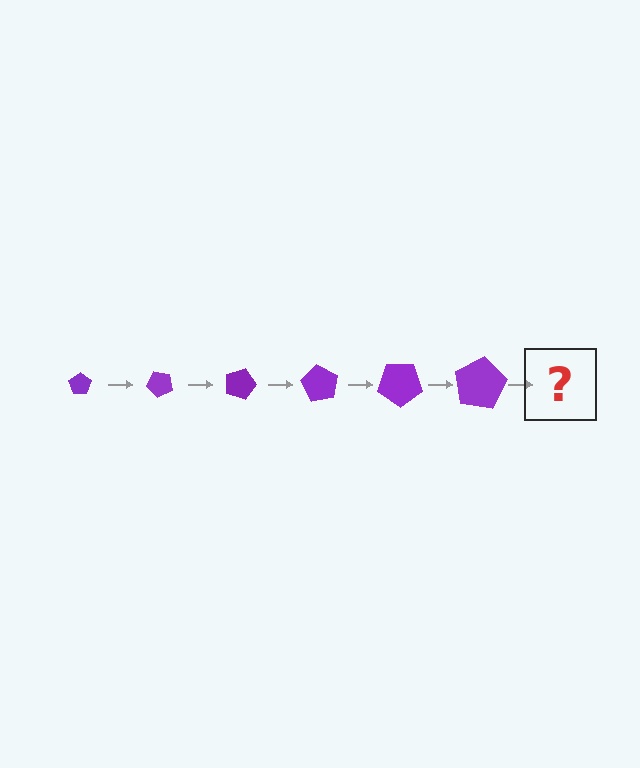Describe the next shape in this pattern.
It should be a pentagon, larger than the previous one and rotated 270 degrees from the start.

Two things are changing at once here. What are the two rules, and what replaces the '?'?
The two rules are that the pentagon grows larger each step and it rotates 45 degrees each step. The '?' should be a pentagon, larger than the previous one and rotated 270 degrees from the start.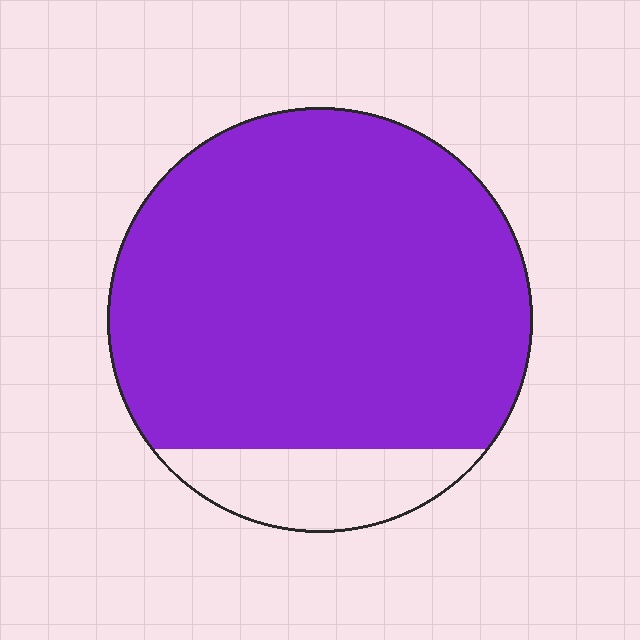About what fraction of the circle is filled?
About seven eighths (7/8).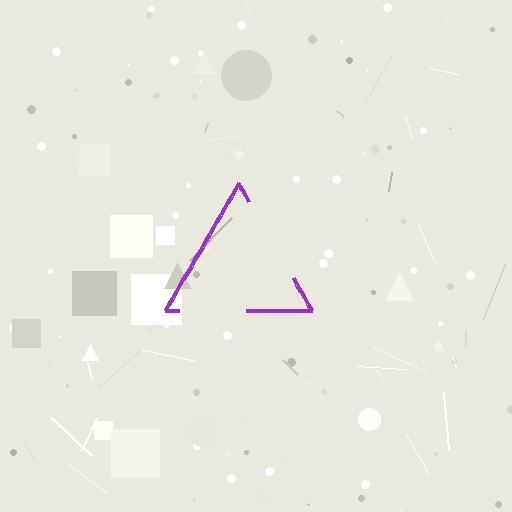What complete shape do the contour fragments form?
The contour fragments form a triangle.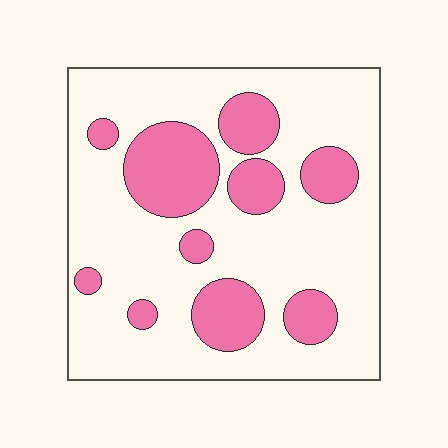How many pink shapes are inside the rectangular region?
10.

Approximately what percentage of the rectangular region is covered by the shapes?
Approximately 25%.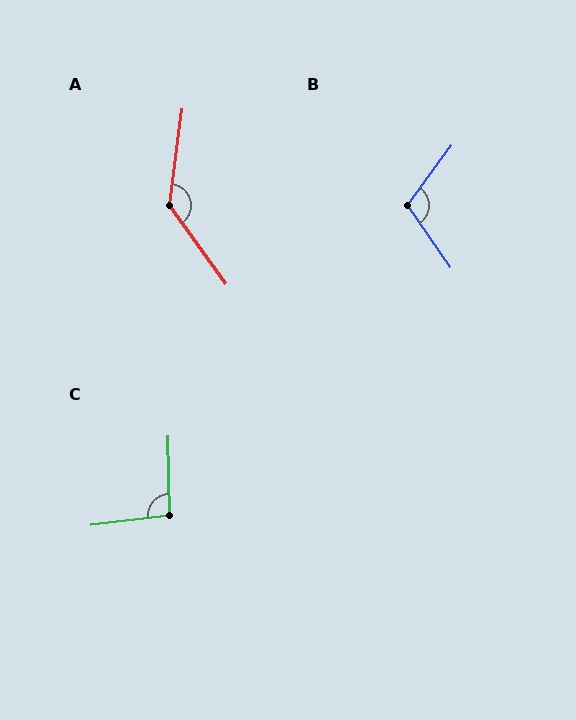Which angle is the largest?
A, at approximately 137 degrees.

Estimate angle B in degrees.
Approximately 109 degrees.